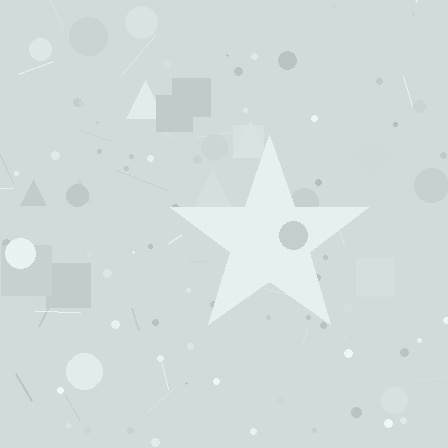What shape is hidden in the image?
A star is hidden in the image.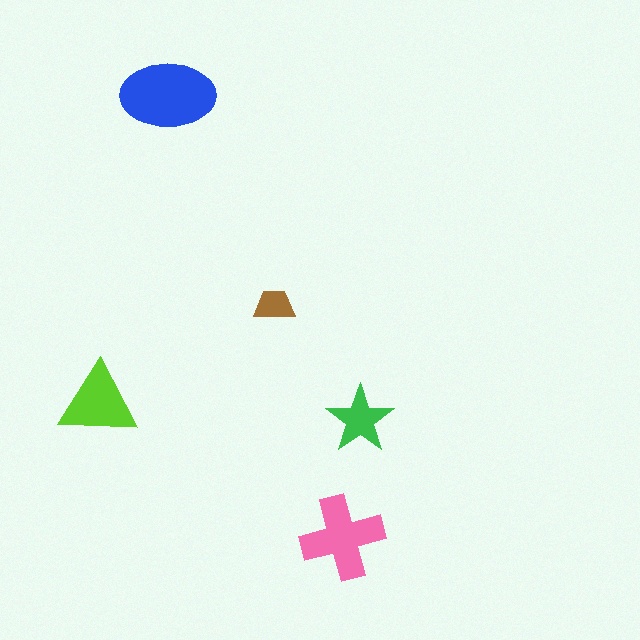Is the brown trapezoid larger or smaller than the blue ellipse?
Smaller.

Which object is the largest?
The blue ellipse.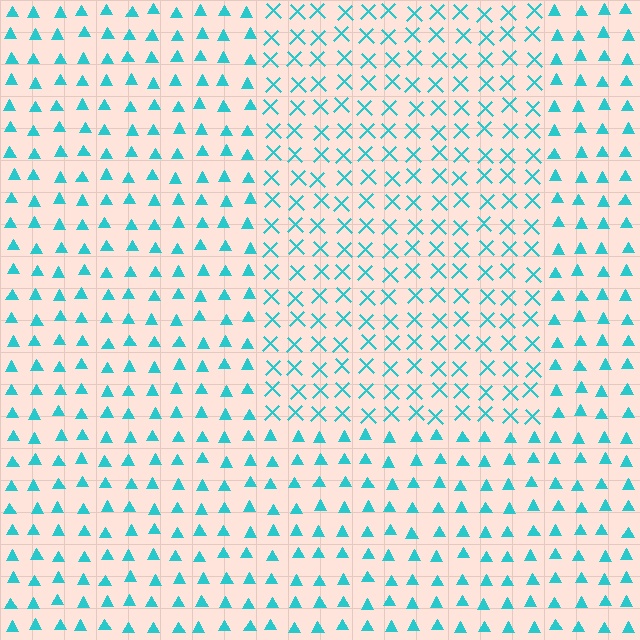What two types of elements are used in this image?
The image uses X marks inside the rectangle region and triangles outside it.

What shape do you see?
I see a rectangle.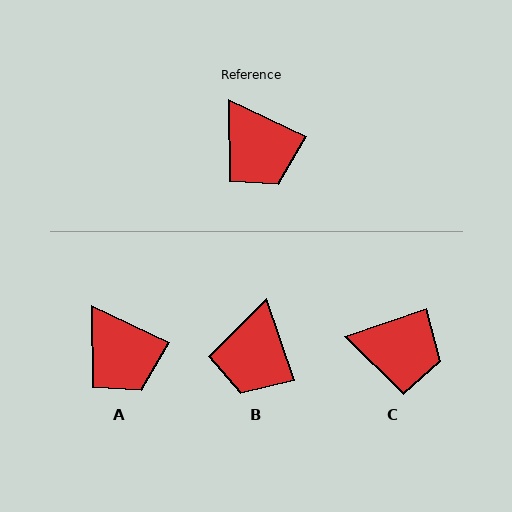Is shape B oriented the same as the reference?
No, it is off by about 46 degrees.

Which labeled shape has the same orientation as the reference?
A.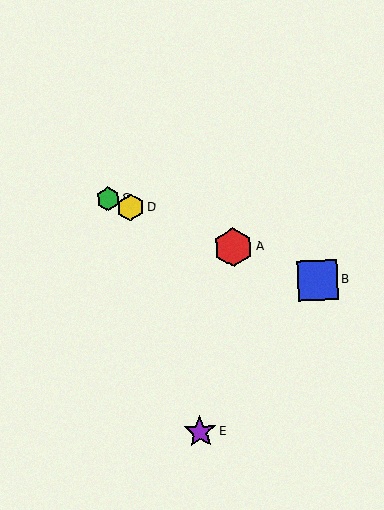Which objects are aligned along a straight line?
Objects A, B, C, D are aligned along a straight line.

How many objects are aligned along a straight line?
4 objects (A, B, C, D) are aligned along a straight line.